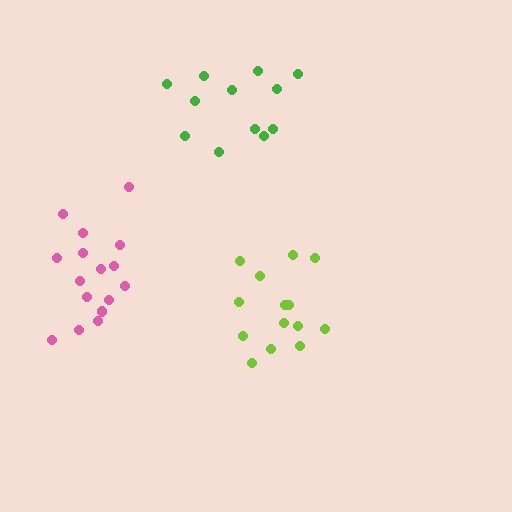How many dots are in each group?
Group 1: 12 dots, Group 2: 14 dots, Group 3: 16 dots (42 total).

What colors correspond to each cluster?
The clusters are colored: green, lime, pink.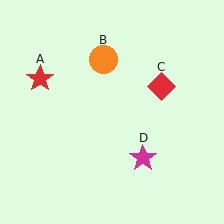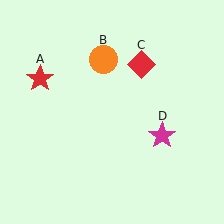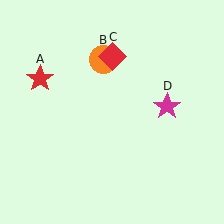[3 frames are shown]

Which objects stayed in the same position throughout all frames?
Red star (object A) and orange circle (object B) remained stationary.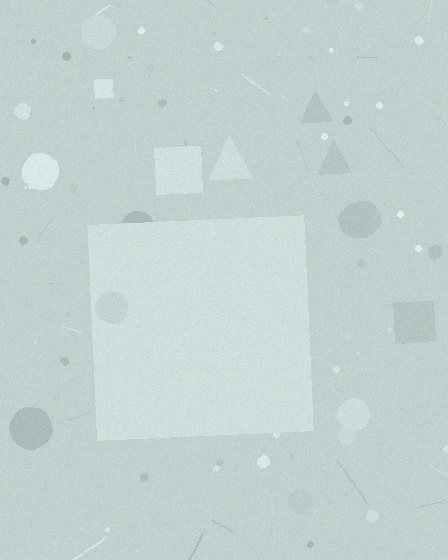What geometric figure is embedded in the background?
A square is embedded in the background.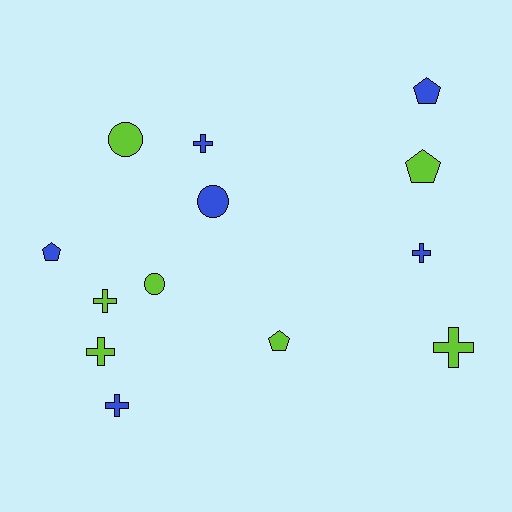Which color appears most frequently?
Lime, with 7 objects.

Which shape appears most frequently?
Cross, with 6 objects.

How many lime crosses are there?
There are 3 lime crosses.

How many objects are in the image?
There are 13 objects.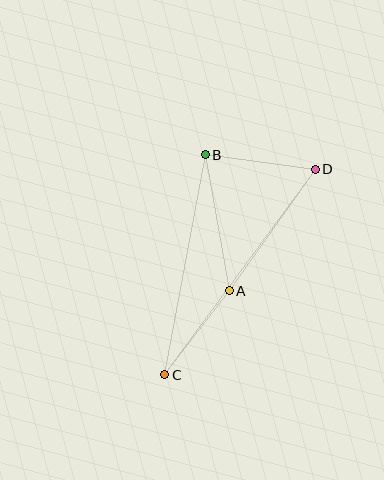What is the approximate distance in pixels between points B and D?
The distance between B and D is approximately 111 pixels.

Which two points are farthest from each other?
Points C and D are farthest from each other.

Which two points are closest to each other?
Points A and C are closest to each other.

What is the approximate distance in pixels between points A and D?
The distance between A and D is approximately 149 pixels.